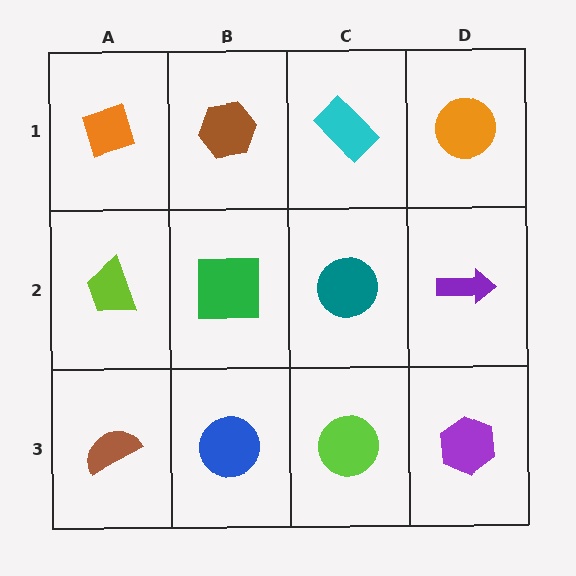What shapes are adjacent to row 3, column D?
A purple arrow (row 2, column D), a lime circle (row 3, column C).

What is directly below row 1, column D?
A purple arrow.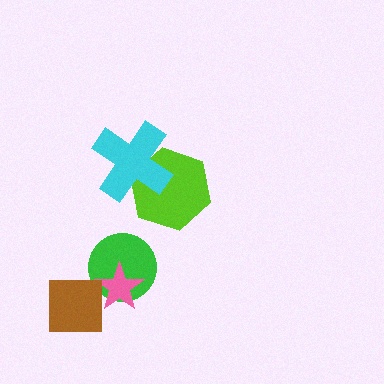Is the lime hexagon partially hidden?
Yes, it is partially covered by another shape.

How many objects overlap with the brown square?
0 objects overlap with the brown square.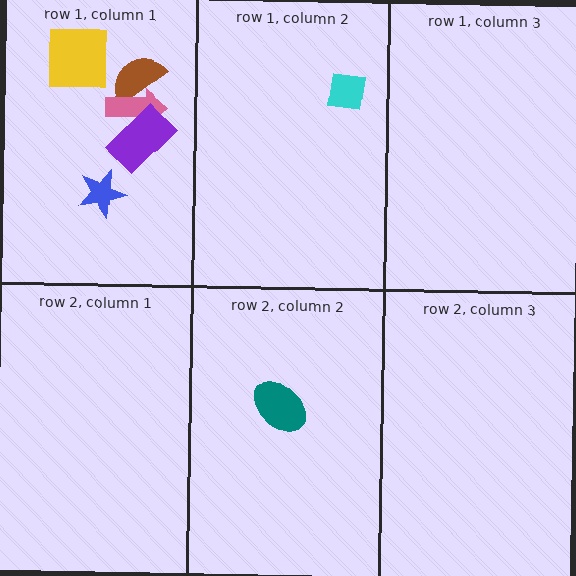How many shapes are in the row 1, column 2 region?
1.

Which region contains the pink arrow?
The row 1, column 1 region.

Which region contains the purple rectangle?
The row 1, column 1 region.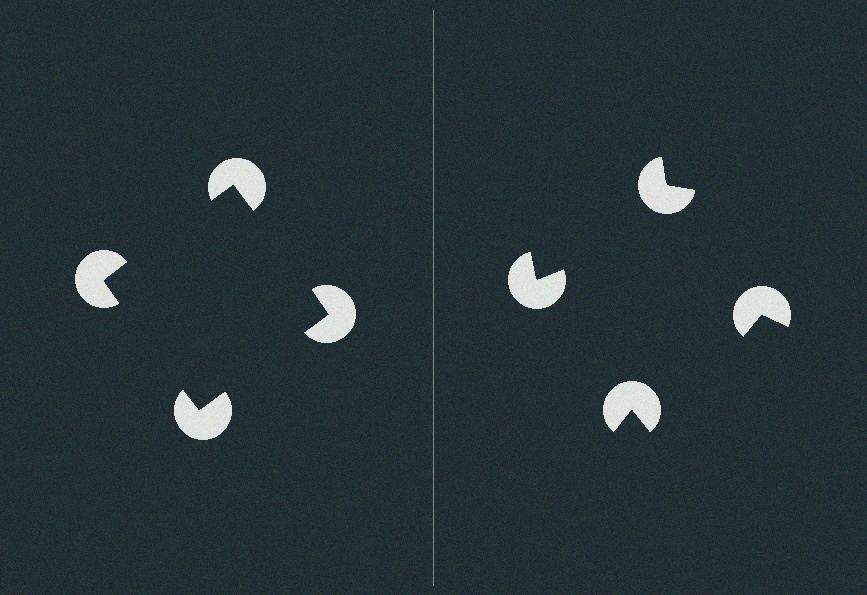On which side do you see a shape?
An illusory square appears on the left side. On the right side the wedge cuts are rotated, so no coherent shape forms.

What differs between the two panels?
The pac-man discs are positioned identically on both sides; only the wedge orientations differ. On the left they align to a square; on the right they are misaligned.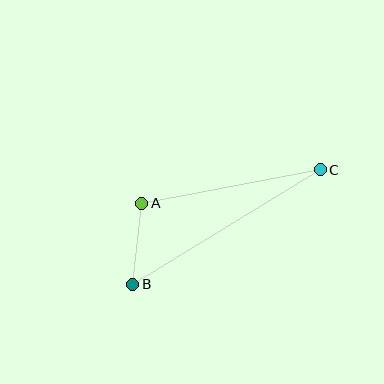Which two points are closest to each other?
Points A and B are closest to each other.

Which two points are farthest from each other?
Points B and C are farthest from each other.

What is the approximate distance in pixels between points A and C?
The distance between A and C is approximately 182 pixels.